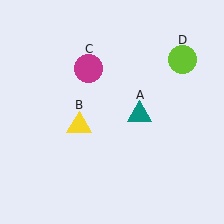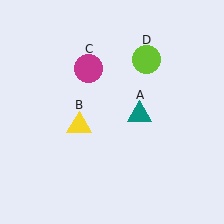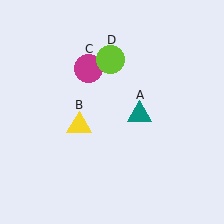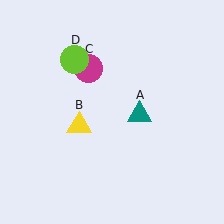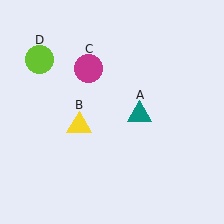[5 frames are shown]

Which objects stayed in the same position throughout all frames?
Teal triangle (object A) and yellow triangle (object B) and magenta circle (object C) remained stationary.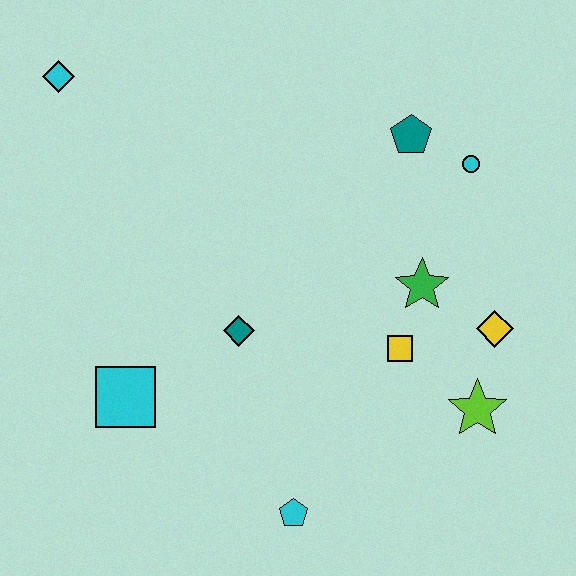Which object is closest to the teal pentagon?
The cyan circle is closest to the teal pentagon.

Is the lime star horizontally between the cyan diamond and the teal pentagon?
No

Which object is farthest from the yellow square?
The cyan diamond is farthest from the yellow square.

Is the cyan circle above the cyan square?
Yes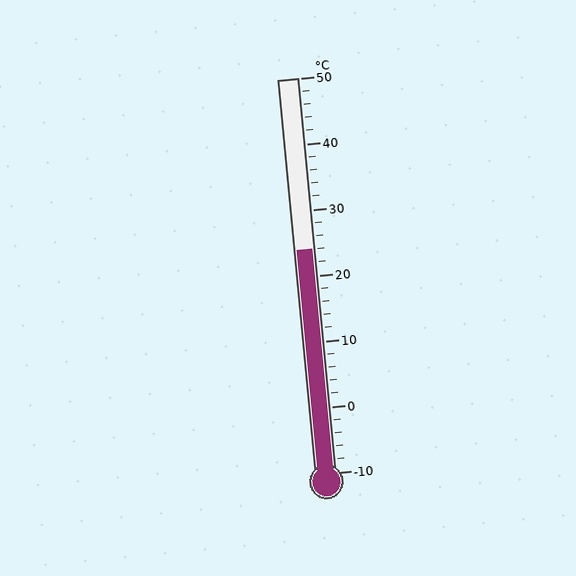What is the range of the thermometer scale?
The thermometer scale ranges from -10°C to 50°C.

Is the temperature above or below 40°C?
The temperature is below 40°C.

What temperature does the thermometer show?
The thermometer shows approximately 24°C.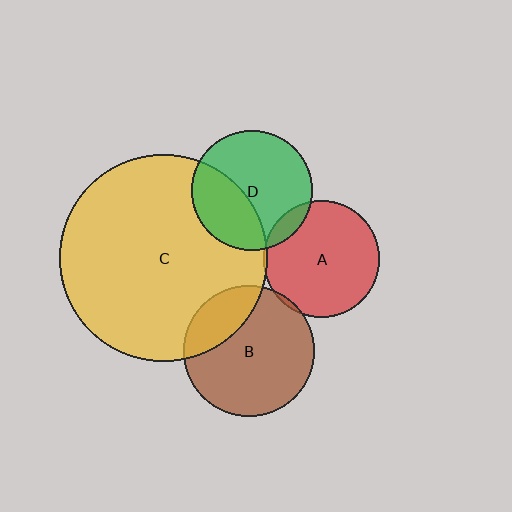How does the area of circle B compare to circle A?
Approximately 1.3 times.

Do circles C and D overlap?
Yes.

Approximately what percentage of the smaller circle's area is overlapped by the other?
Approximately 35%.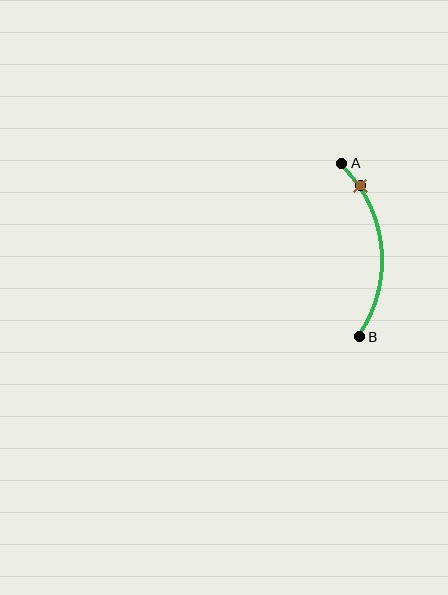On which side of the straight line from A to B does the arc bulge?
The arc bulges to the right of the straight line connecting A and B.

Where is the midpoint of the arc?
The arc midpoint is the point on the curve farthest from the straight line joining A and B. It sits to the right of that line.